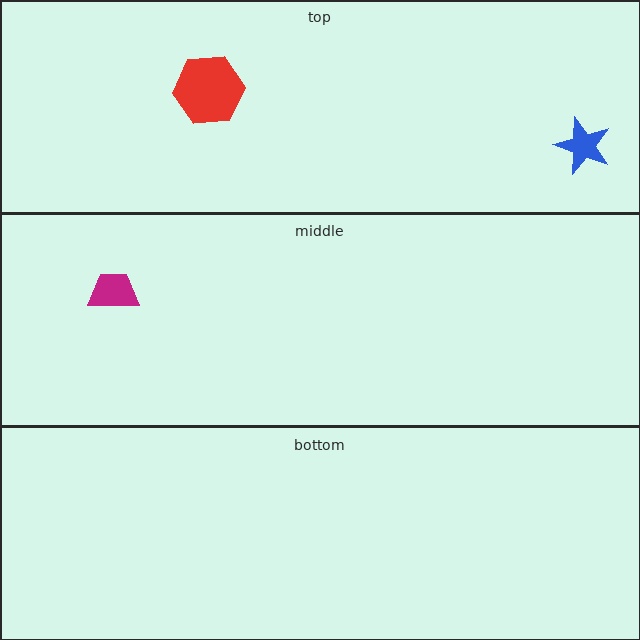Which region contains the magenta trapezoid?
The middle region.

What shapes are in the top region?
The blue star, the red hexagon.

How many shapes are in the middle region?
1.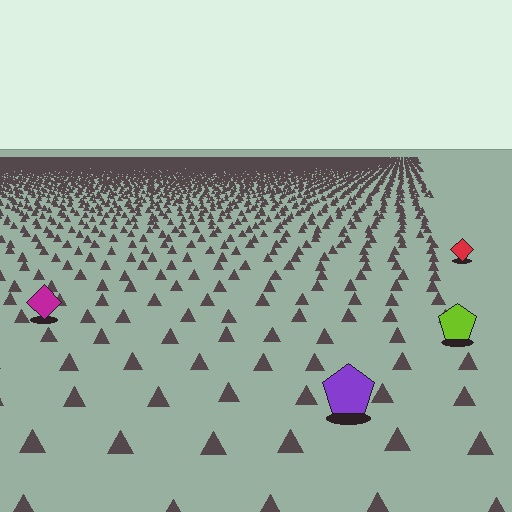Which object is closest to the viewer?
The purple pentagon is closest. The texture marks near it are larger and more spread out.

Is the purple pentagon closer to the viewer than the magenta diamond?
Yes. The purple pentagon is closer — you can tell from the texture gradient: the ground texture is coarser near it.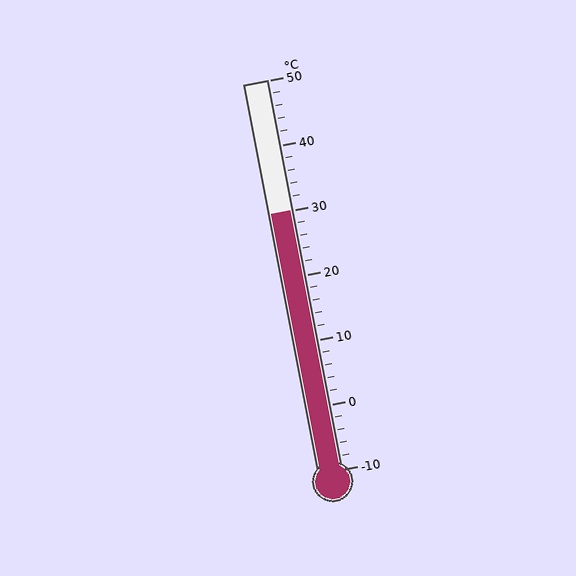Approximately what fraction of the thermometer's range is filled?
The thermometer is filled to approximately 65% of its range.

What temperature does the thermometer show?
The thermometer shows approximately 30°C.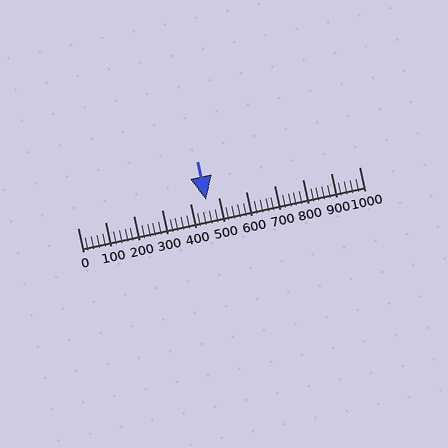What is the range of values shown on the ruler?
The ruler shows values from 0 to 1000.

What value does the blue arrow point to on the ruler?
The blue arrow points to approximately 455.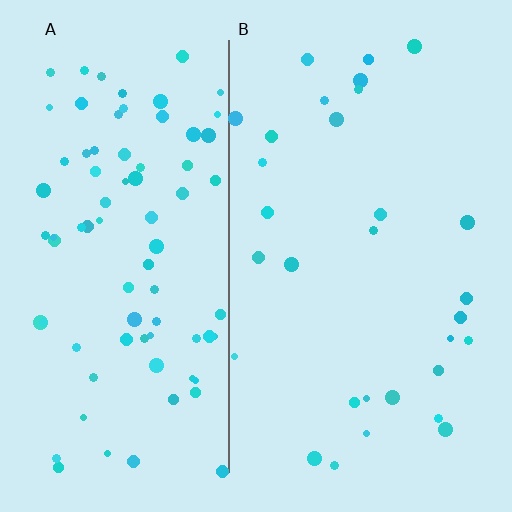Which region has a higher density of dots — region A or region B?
A (the left).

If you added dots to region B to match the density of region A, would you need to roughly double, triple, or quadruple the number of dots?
Approximately triple.